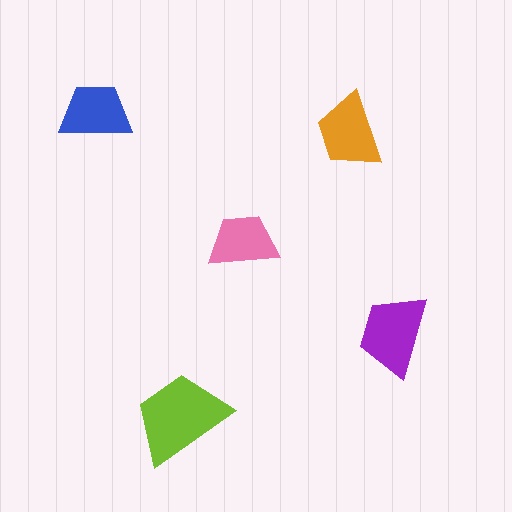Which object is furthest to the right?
The purple trapezoid is rightmost.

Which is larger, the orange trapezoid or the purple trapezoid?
The purple one.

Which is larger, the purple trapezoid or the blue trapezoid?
The purple one.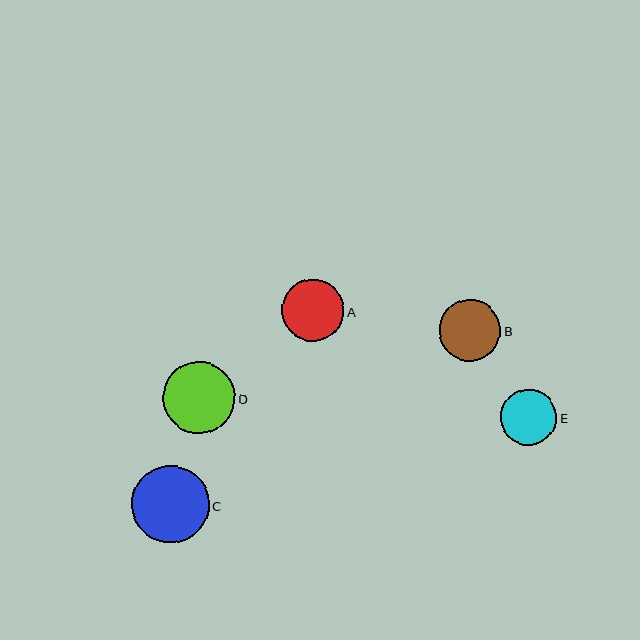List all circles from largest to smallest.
From largest to smallest: C, D, A, B, E.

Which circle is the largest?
Circle C is the largest with a size of approximately 78 pixels.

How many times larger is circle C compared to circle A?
Circle C is approximately 1.3 times the size of circle A.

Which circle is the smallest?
Circle E is the smallest with a size of approximately 56 pixels.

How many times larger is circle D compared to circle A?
Circle D is approximately 1.2 times the size of circle A.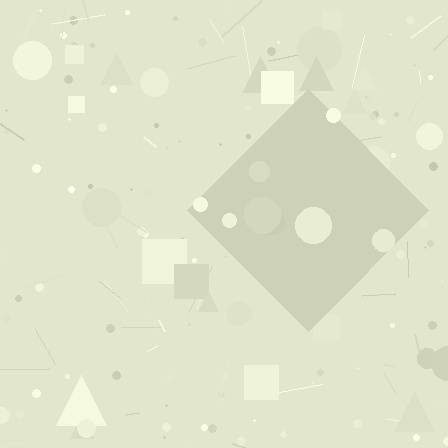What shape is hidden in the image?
A diamond is hidden in the image.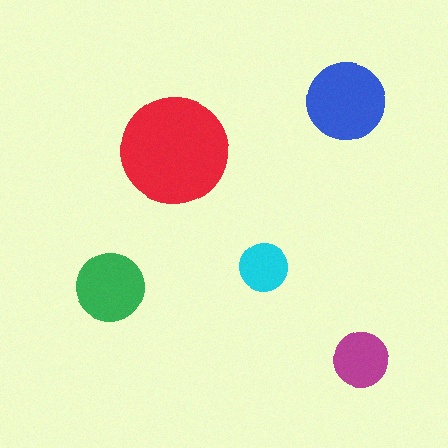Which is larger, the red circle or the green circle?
The red one.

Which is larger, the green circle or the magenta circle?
The green one.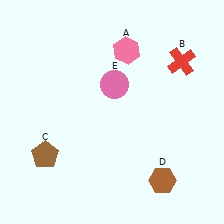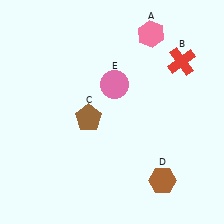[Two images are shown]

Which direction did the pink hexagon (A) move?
The pink hexagon (A) moved right.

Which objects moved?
The objects that moved are: the pink hexagon (A), the brown pentagon (C).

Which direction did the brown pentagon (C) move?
The brown pentagon (C) moved right.